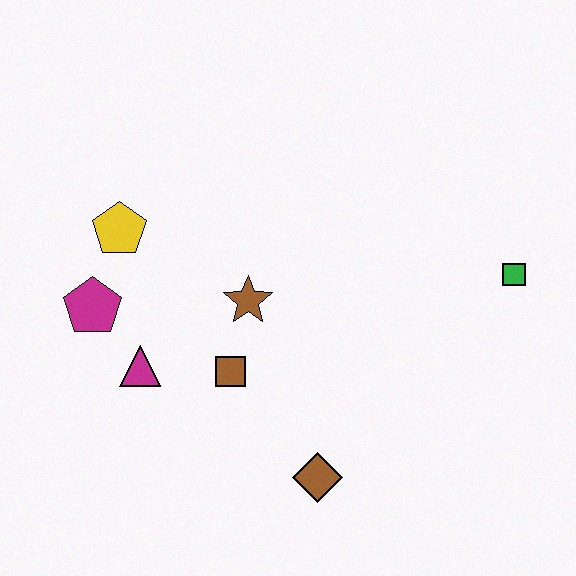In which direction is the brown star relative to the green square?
The brown star is to the left of the green square.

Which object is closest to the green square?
The brown star is closest to the green square.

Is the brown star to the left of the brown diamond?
Yes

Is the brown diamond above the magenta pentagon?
No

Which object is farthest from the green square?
The magenta pentagon is farthest from the green square.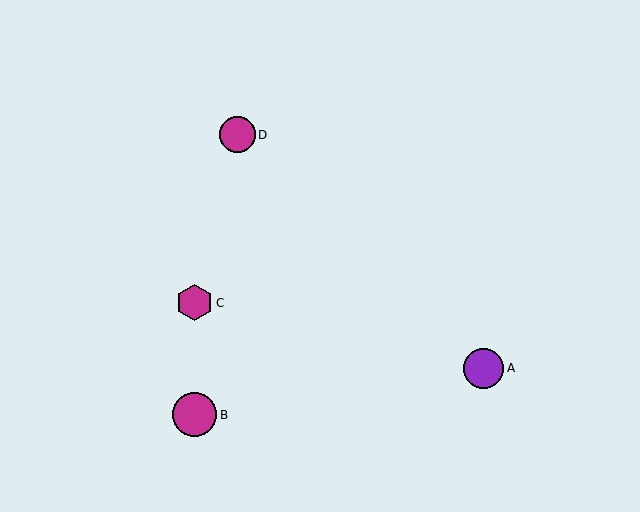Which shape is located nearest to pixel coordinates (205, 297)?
The magenta hexagon (labeled C) at (195, 303) is nearest to that location.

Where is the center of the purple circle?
The center of the purple circle is at (484, 368).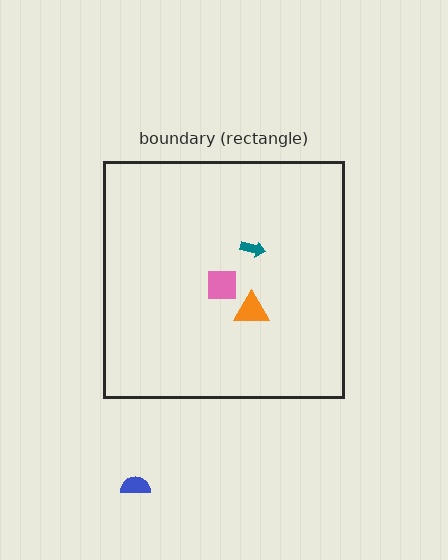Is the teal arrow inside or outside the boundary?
Inside.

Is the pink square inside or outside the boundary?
Inside.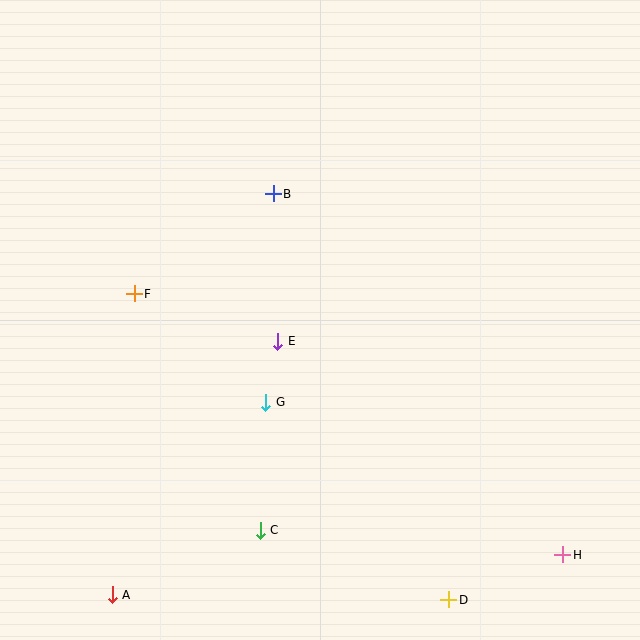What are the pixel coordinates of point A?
Point A is at (112, 595).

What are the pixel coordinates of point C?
Point C is at (260, 530).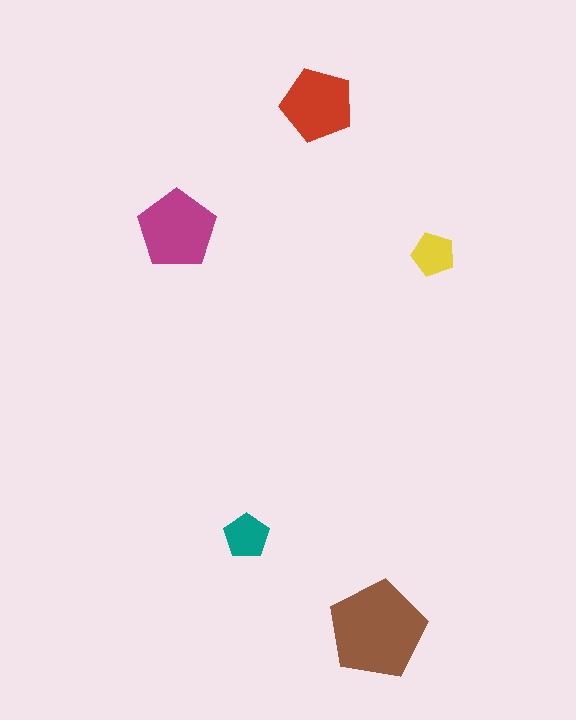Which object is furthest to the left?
The magenta pentagon is leftmost.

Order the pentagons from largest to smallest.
the brown one, the magenta one, the red one, the teal one, the yellow one.